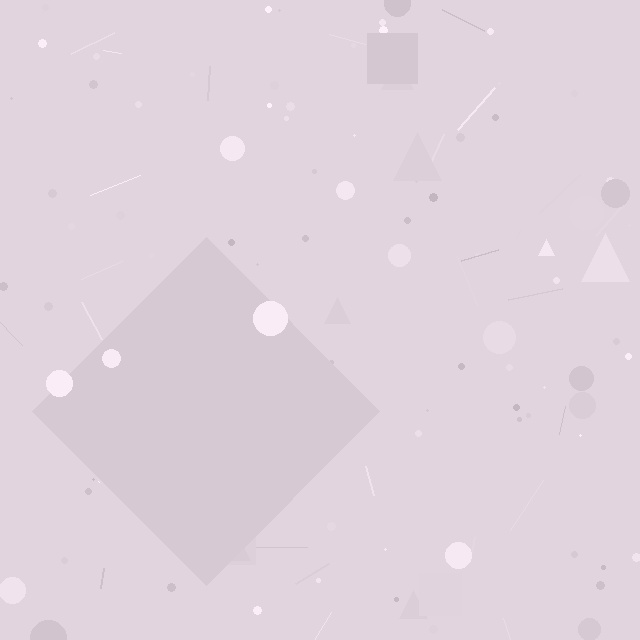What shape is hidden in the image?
A diamond is hidden in the image.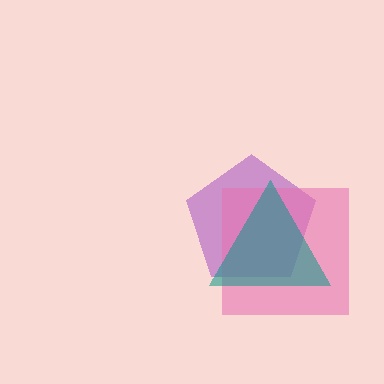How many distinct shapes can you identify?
There are 3 distinct shapes: a purple pentagon, a pink square, a teal triangle.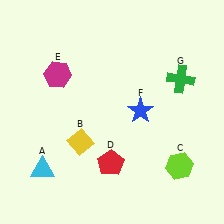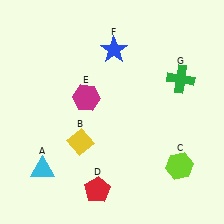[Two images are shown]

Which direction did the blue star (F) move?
The blue star (F) moved up.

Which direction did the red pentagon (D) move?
The red pentagon (D) moved down.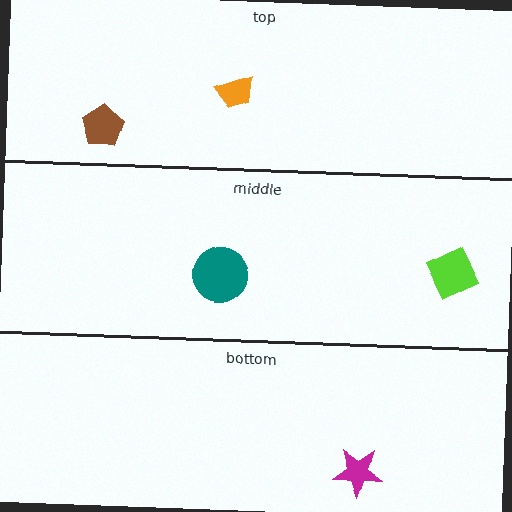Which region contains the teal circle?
The middle region.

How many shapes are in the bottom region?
1.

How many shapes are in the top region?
2.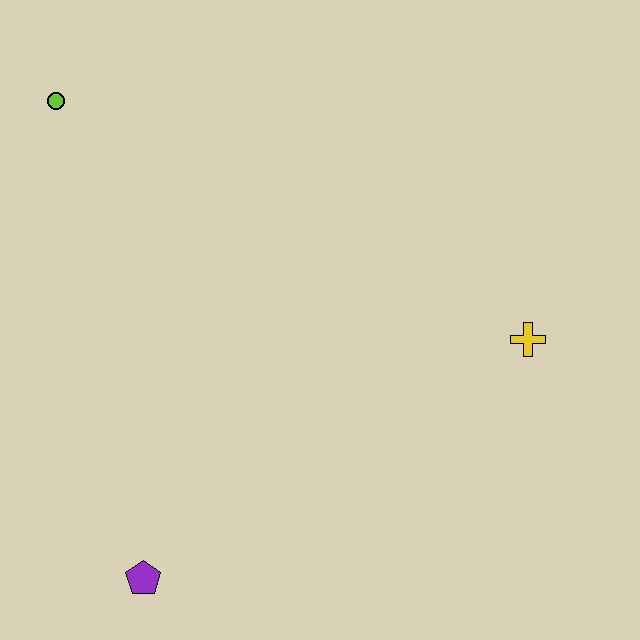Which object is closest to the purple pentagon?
The yellow cross is closest to the purple pentagon.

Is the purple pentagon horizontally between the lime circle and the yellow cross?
Yes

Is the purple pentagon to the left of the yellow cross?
Yes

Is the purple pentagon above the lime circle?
No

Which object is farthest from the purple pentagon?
The lime circle is farthest from the purple pentagon.